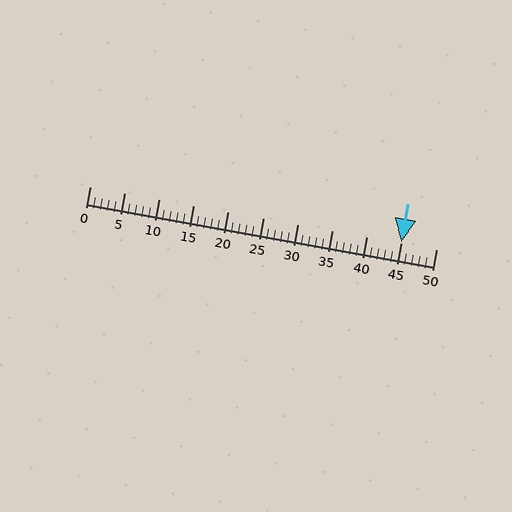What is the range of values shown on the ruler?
The ruler shows values from 0 to 50.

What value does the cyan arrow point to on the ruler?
The cyan arrow points to approximately 45.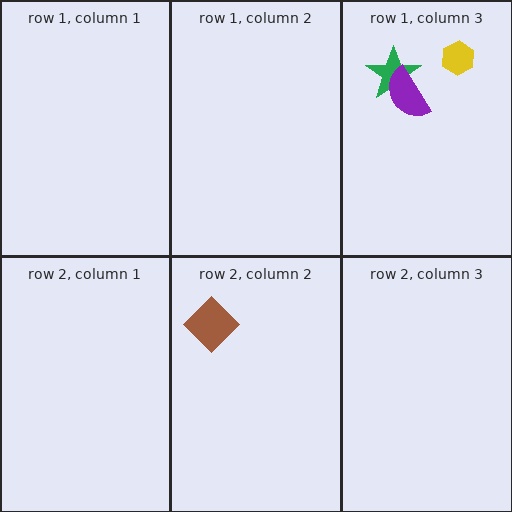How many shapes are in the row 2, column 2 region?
1.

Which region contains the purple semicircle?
The row 1, column 3 region.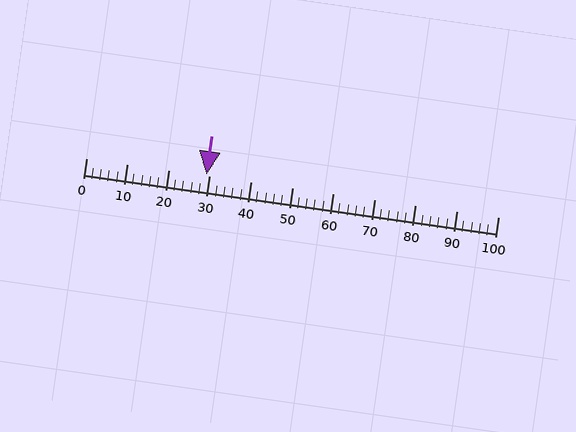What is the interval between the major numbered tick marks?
The major tick marks are spaced 10 units apart.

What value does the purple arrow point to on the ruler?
The purple arrow points to approximately 29.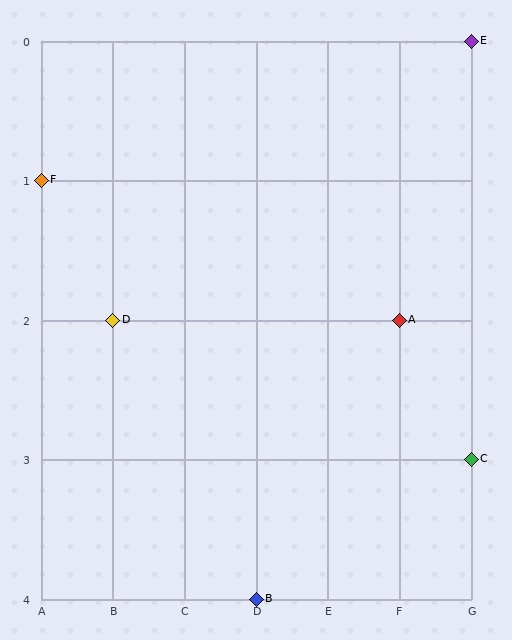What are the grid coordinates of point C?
Point C is at grid coordinates (G, 3).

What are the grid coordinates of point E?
Point E is at grid coordinates (G, 0).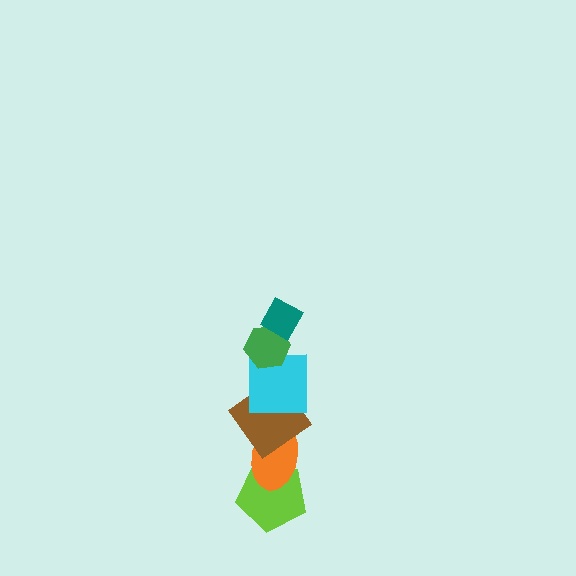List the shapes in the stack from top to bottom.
From top to bottom: the teal diamond, the green hexagon, the cyan square, the brown diamond, the orange ellipse, the lime pentagon.